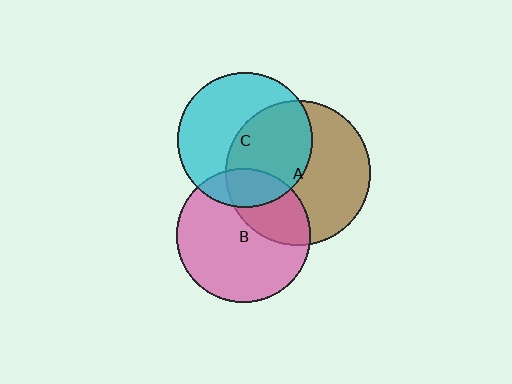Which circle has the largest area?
Circle A (brown).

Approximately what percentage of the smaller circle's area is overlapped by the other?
Approximately 20%.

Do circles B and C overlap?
Yes.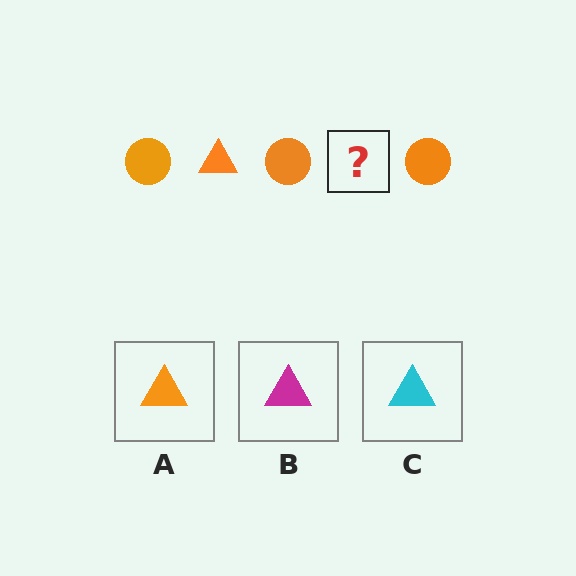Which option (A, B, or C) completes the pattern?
A.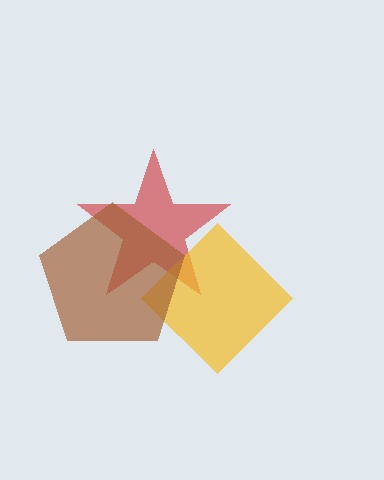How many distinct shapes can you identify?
There are 3 distinct shapes: a red star, a yellow diamond, a brown pentagon.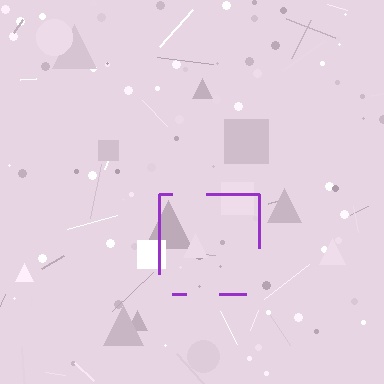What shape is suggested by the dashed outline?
The dashed outline suggests a square.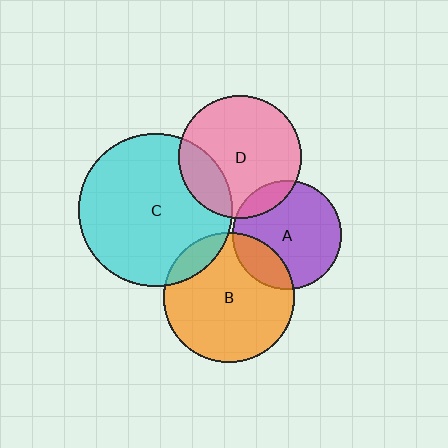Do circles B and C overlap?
Yes.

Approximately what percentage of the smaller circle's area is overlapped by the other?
Approximately 10%.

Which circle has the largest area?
Circle C (cyan).